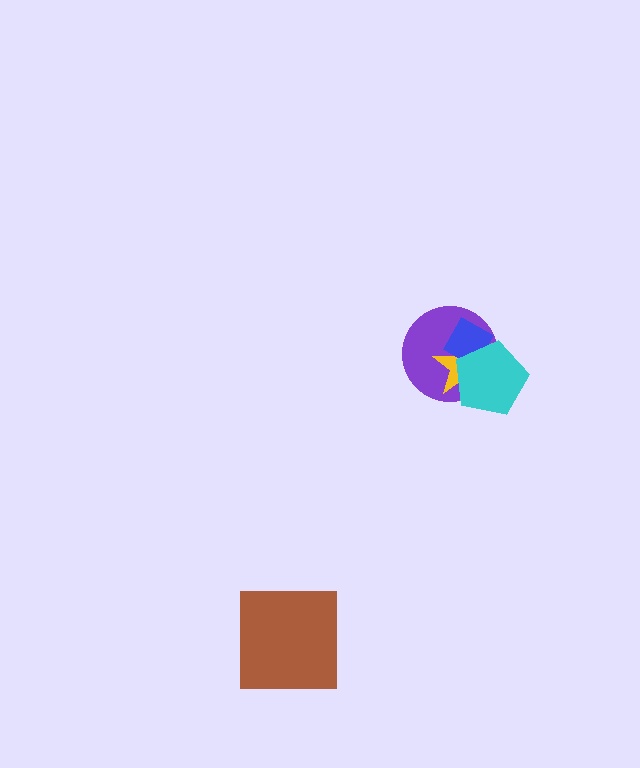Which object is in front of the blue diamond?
The cyan pentagon is in front of the blue diamond.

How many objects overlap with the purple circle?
3 objects overlap with the purple circle.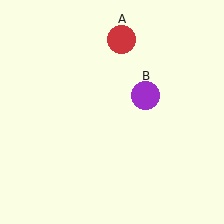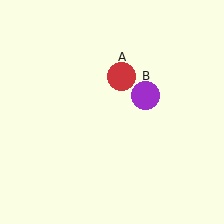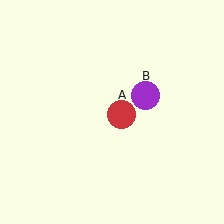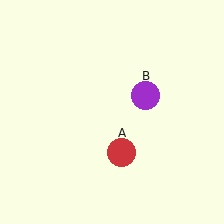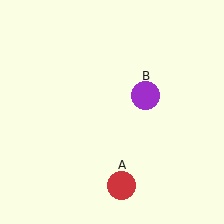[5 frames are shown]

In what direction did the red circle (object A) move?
The red circle (object A) moved down.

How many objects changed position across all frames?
1 object changed position: red circle (object A).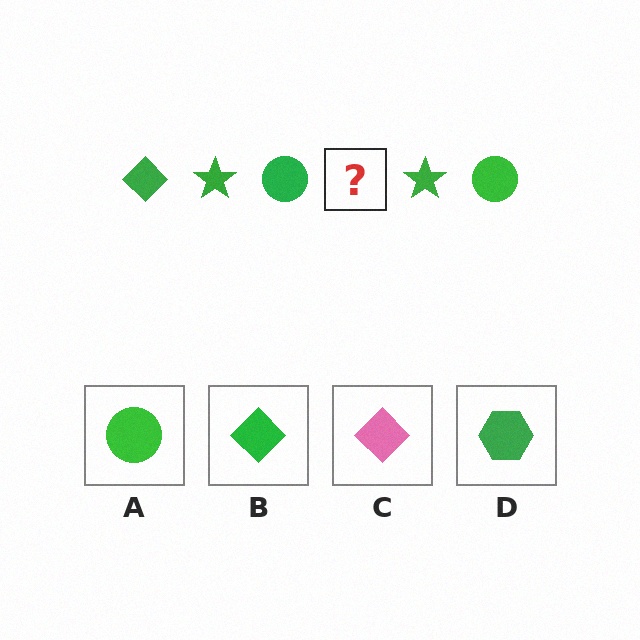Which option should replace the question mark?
Option B.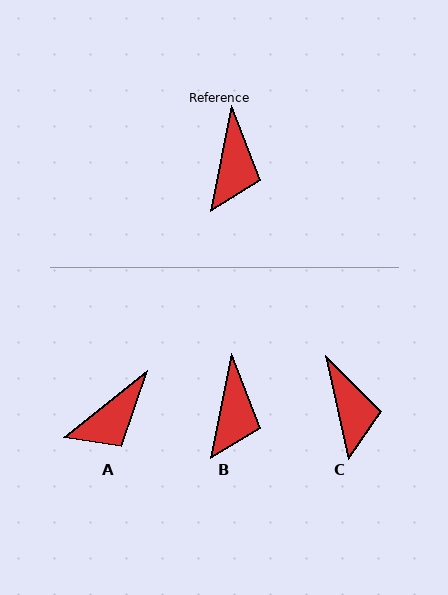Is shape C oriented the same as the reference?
No, it is off by about 24 degrees.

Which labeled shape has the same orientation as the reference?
B.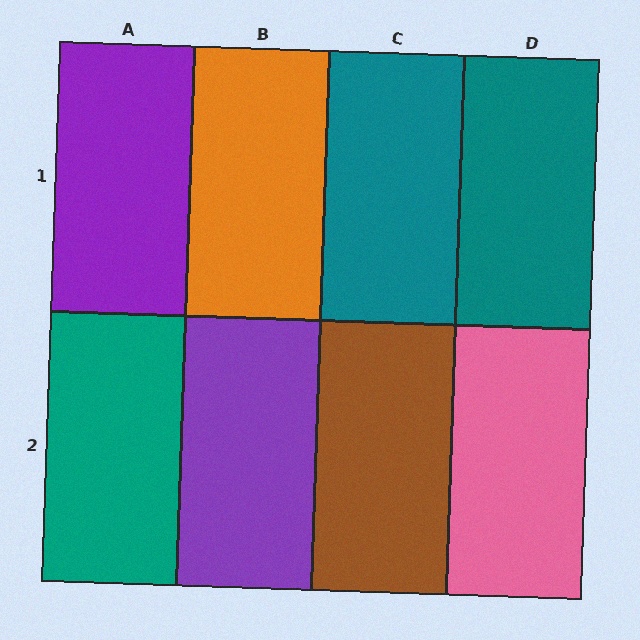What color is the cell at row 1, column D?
Teal.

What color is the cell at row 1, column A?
Purple.